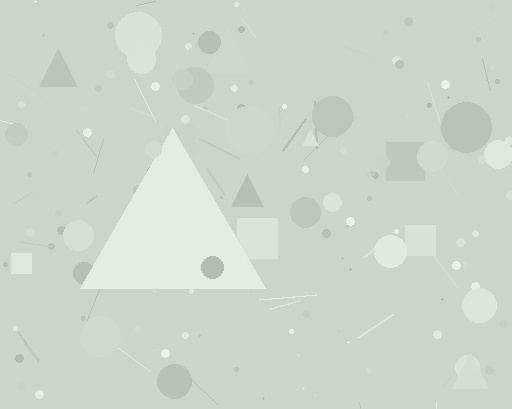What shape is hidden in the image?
A triangle is hidden in the image.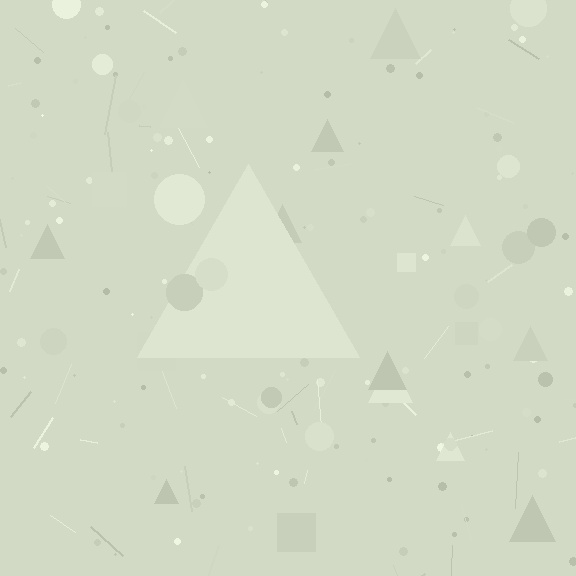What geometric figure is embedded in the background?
A triangle is embedded in the background.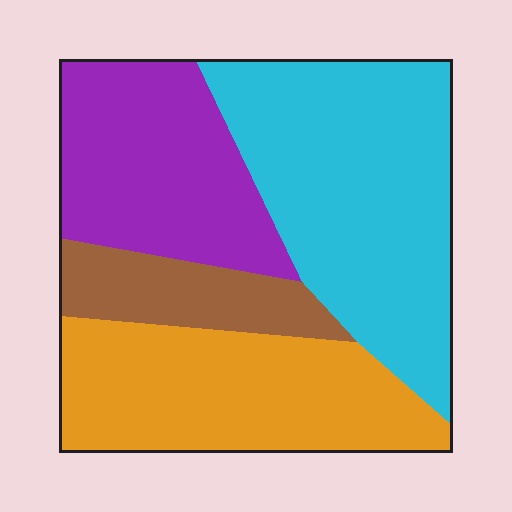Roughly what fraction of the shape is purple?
Purple takes up less than a quarter of the shape.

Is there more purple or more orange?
Orange.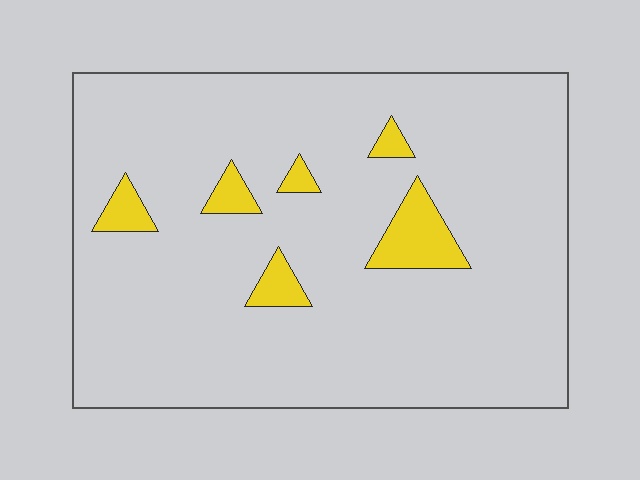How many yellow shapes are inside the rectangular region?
6.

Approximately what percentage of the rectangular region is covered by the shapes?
Approximately 10%.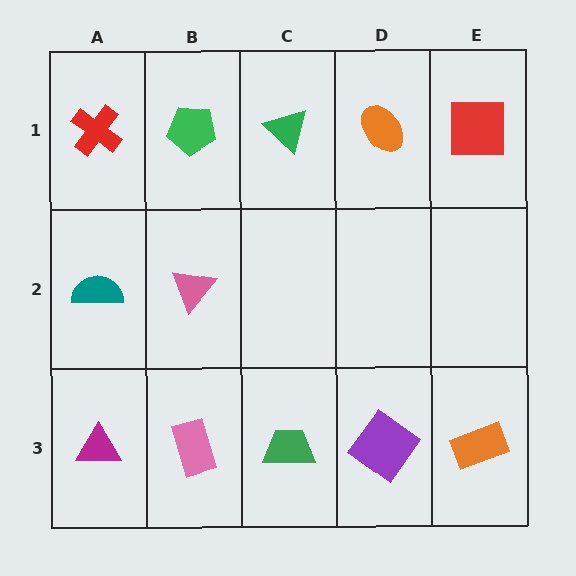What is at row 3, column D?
A purple diamond.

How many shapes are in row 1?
5 shapes.